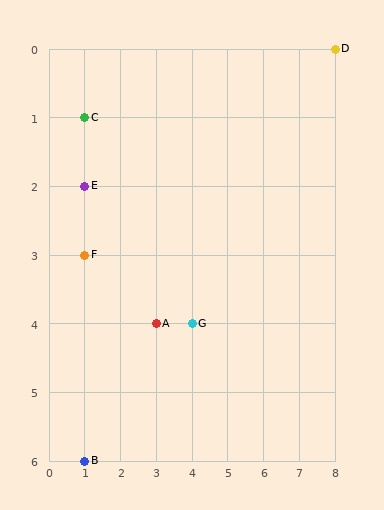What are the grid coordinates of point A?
Point A is at grid coordinates (3, 4).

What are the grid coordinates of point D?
Point D is at grid coordinates (8, 0).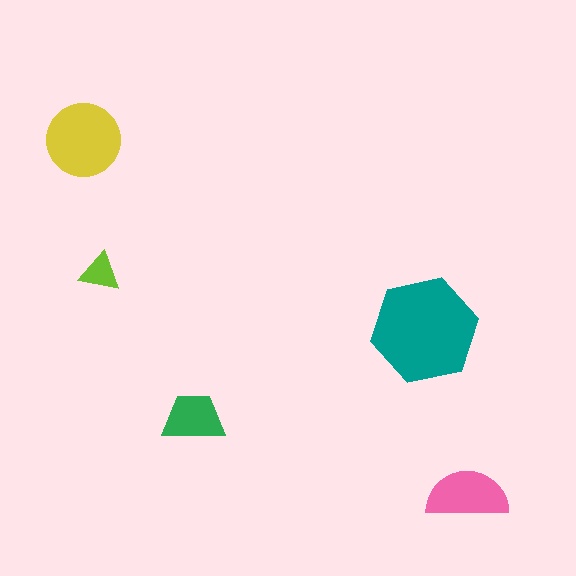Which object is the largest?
The teal hexagon.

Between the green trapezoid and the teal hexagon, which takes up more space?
The teal hexagon.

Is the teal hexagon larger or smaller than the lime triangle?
Larger.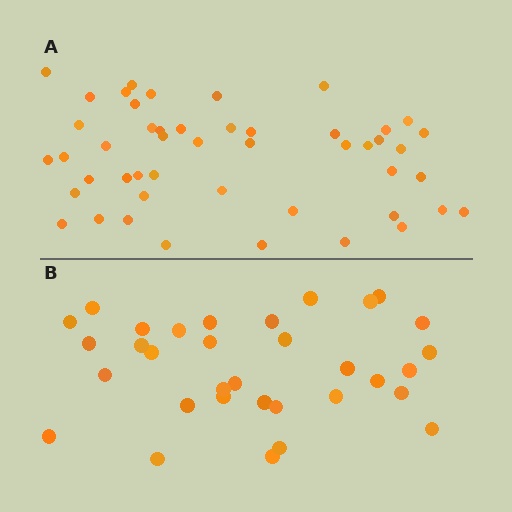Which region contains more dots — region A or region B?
Region A (the top region) has more dots.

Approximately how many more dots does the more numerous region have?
Region A has approximately 15 more dots than region B.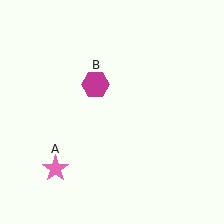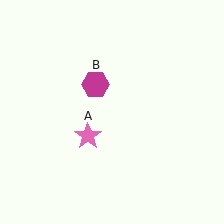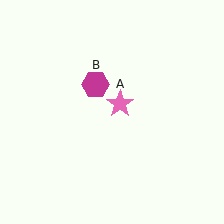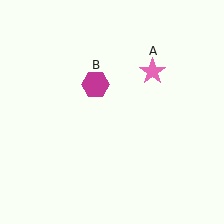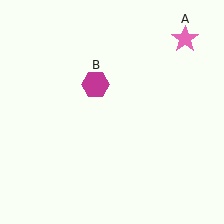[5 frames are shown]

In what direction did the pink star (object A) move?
The pink star (object A) moved up and to the right.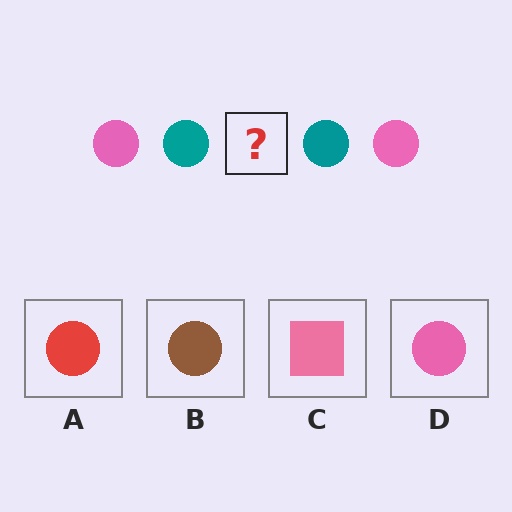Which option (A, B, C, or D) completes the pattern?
D.